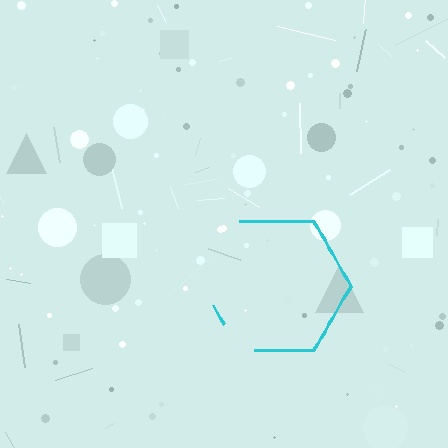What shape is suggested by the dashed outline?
The dashed outline suggests a hexagon.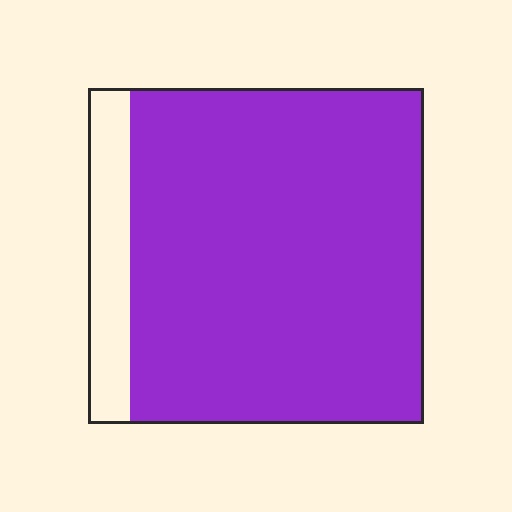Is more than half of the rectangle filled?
Yes.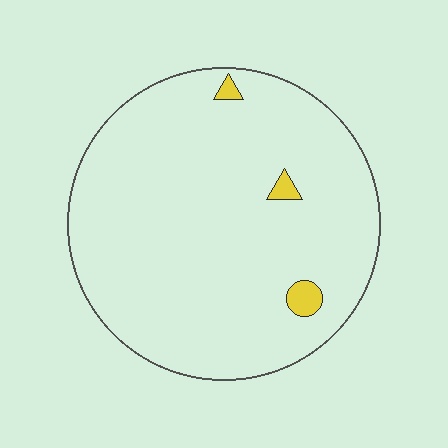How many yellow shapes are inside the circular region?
3.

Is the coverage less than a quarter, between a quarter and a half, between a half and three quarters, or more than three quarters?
Less than a quarter.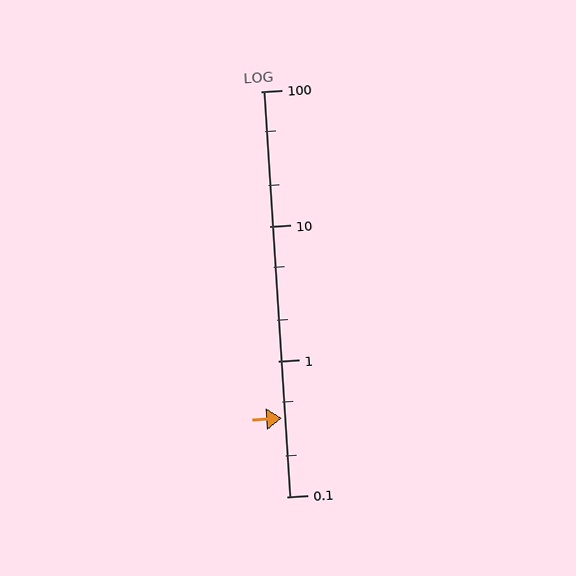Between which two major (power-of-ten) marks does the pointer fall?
The pointer is between 0.1 and 1.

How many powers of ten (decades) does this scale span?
The scale spans 3 decades, from 0.1 to 100.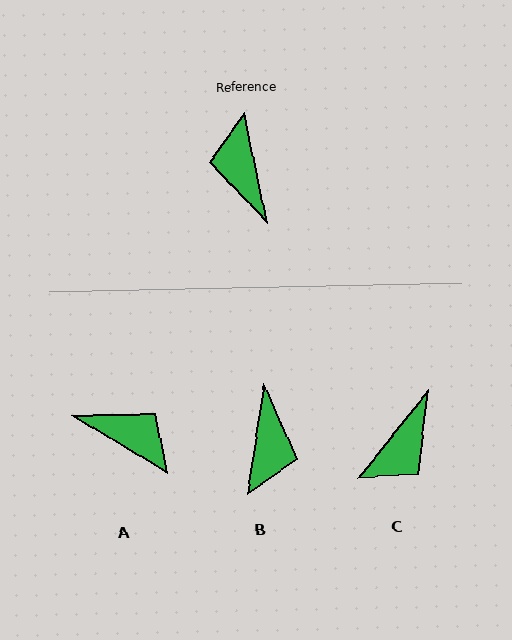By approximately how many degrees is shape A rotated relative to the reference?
Approximately 133 degrees clockwise.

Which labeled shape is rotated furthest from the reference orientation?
B, about 159 degrees away.